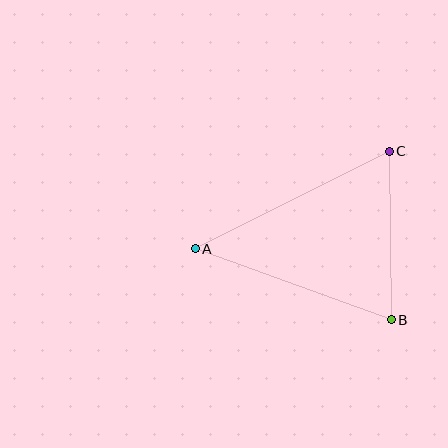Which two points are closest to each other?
Points B and C are closest to each other.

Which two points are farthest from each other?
Points A and C are farthest from each other.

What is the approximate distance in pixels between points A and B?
The distance between A and B is approximately 209 pixels.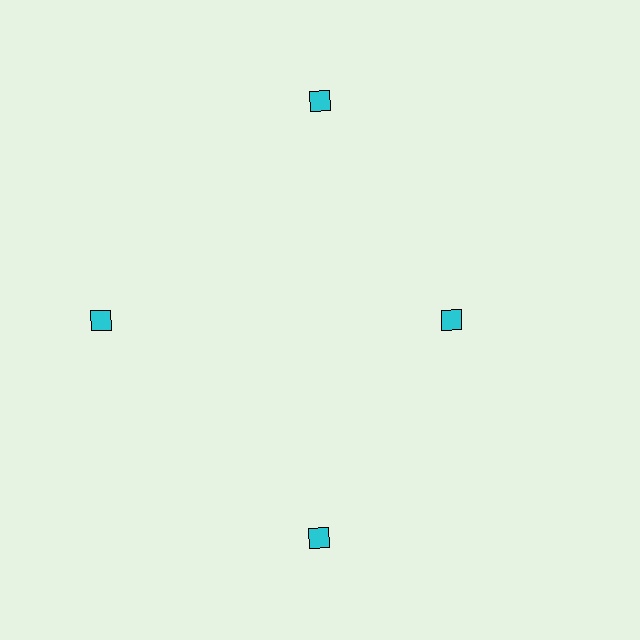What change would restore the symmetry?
The symmetry would be restored by moving it outward, back onto the ring so that all 4 diamonds sit at equal angles and equal distance from the center.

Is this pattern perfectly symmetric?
No. The 4 cyan diamonds are arranged in a ring, but one element near the 3 o'clock position is pulled inward toward the center, breaking the 4-fold rotational symmetry.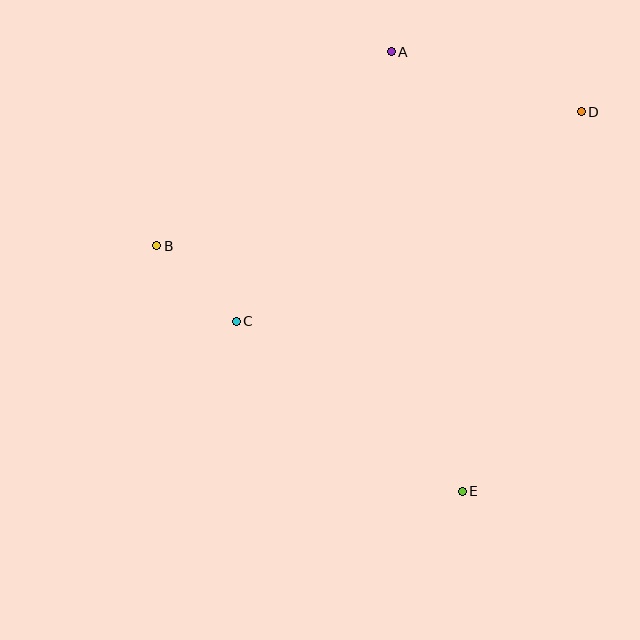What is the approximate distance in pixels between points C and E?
The distance between C and E is approximately 283 pixels.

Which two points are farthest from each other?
Points B and D are farthest from each other.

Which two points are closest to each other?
Points B and C are closest to each other.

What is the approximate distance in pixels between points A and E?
The distance between A and E is approximately 445 pixels.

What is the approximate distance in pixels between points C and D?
The distance between C and D is approximately 404 pixels.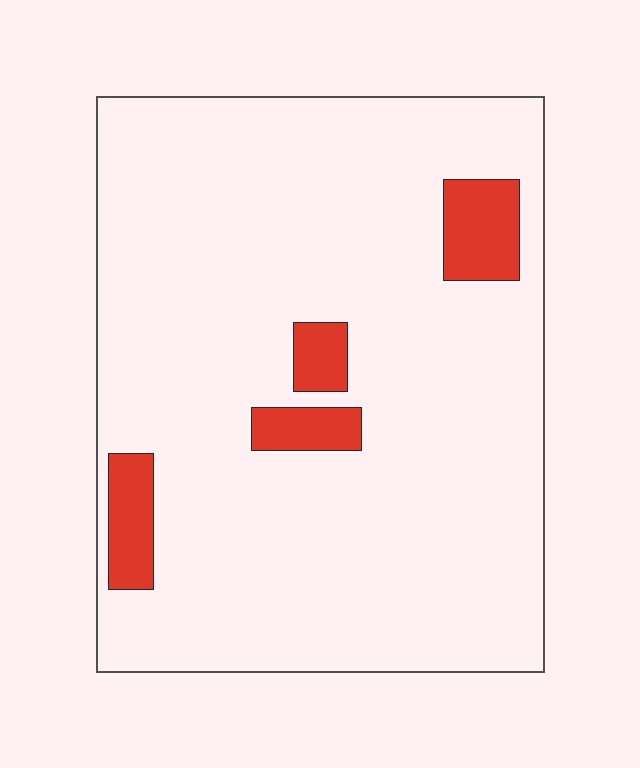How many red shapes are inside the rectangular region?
4.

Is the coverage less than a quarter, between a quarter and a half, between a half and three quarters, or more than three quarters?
Less than a quarter.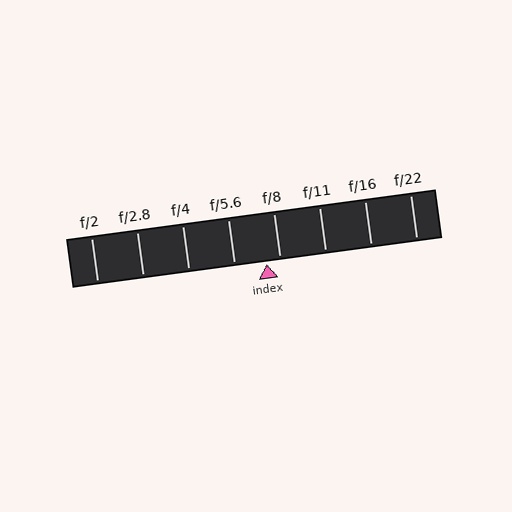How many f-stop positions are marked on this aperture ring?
There are 8 f-stop positions marked.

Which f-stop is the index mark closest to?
The index mark is closest to f/8.